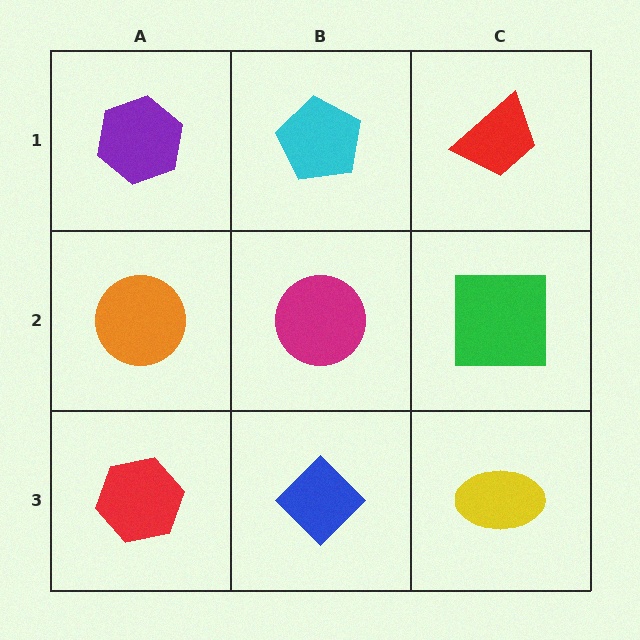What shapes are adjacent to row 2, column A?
A purple hexagon (row 1, column A), a red hexagon (row 3, column A), a magenta circle (row 2, column B).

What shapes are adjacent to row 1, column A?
An orange circle (row 2, column A), a cyan pentagon (row 1, column B).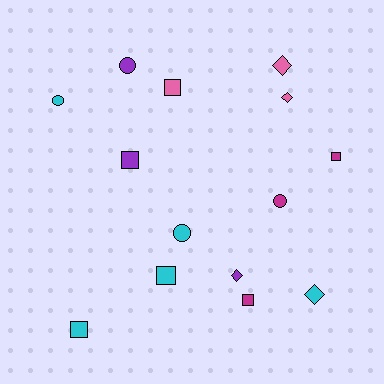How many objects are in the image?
There are 14 objects.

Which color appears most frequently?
Cyan, with 5 objects.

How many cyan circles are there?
There are 2 cyan circles.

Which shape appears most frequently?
Square, with 6 objects.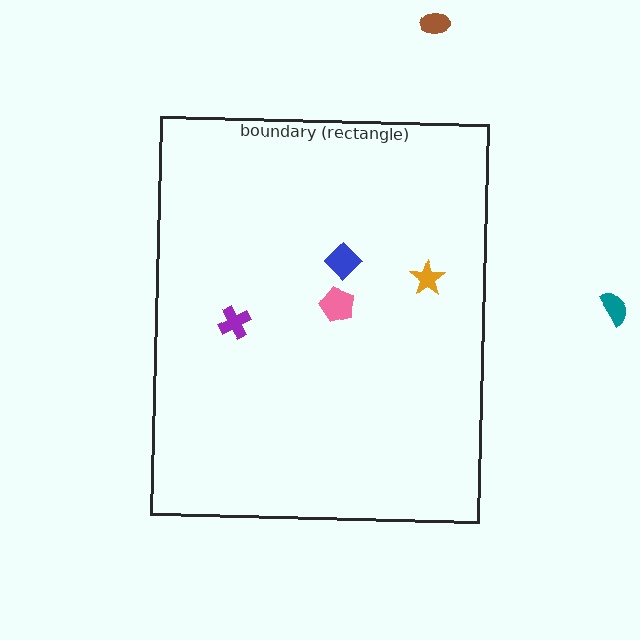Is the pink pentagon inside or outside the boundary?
Inside.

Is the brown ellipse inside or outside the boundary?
Outside.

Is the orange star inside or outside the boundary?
Inside.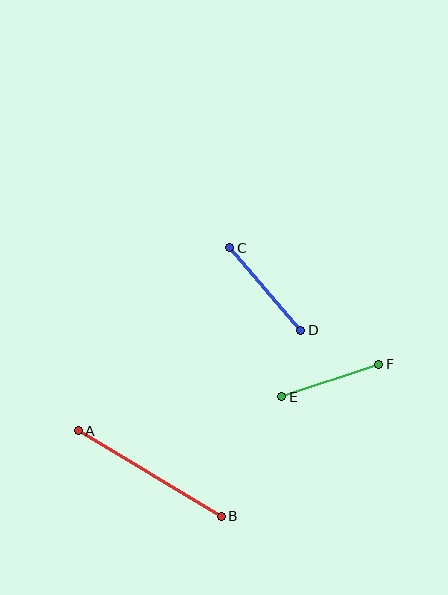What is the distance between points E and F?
The distance is approximately 102 pixels.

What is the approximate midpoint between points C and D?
The midpoint is at approximately (265, 289) pixels.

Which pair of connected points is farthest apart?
Points A and B are farthest apart.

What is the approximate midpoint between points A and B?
The midpoint is at approximately (150, 474) pixels.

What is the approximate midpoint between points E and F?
The midpoint is at approximately (330, 380) pixels.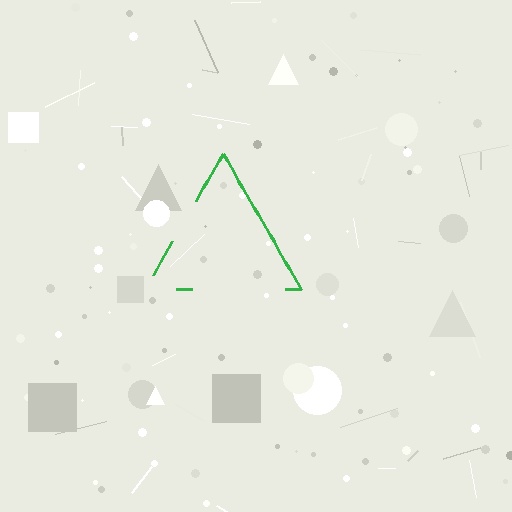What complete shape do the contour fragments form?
The contour fragments form a triangle.